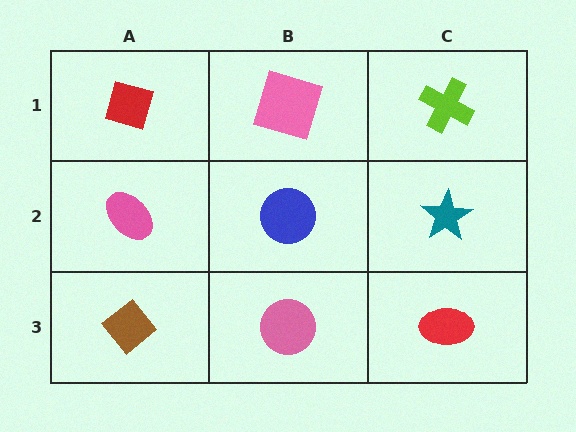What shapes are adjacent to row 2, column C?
A lime cross (row 1, column C), a red ellipse (row 3, column C), a blue circle (row 2, column B).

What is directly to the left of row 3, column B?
A brown diamond.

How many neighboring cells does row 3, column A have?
2.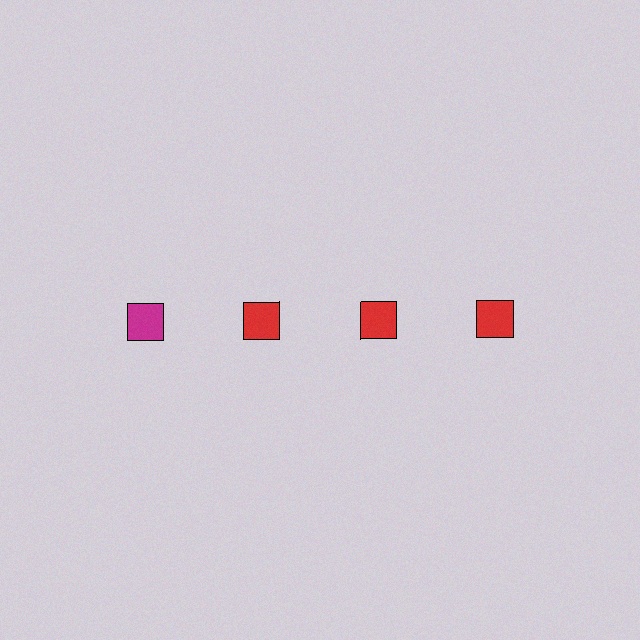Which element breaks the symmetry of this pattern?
The magenta square in the top row, leftmost column breaks the symmetry. All other shapes are red squares.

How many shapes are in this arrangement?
There are 4 shapes arranged in a grid pattern.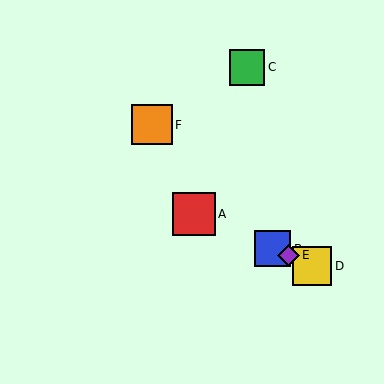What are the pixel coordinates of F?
Object F is at (152, 125).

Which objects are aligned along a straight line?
Objects A, B, D, E are aligned along a straight line.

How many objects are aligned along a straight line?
4 objects (A, B, D, E) are aligned along a straight line.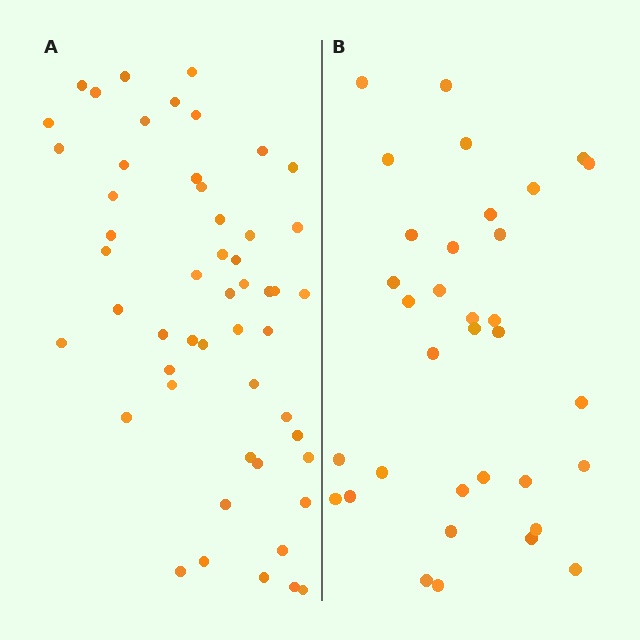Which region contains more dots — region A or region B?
Region A (the left region) has more dots.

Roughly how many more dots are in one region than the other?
Region A has approximately 20 more dots than region B.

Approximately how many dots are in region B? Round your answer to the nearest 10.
About 30 dots. (The exact count is 34, which rounds to 30.)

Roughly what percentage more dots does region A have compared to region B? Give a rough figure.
About 55% more.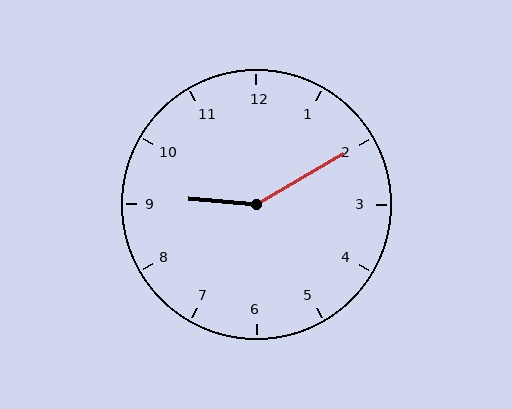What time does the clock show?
9:10.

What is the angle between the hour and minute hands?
Approximately 145 degrees.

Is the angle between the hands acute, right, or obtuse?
It is obtuse.